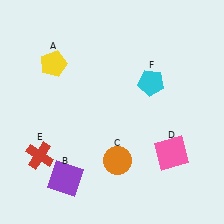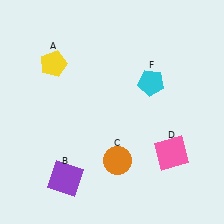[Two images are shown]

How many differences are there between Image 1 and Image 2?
There is 1 difference between the two images.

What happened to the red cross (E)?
The red cross (E) was removed in Image 2. It was in the bottom-left area of Image 1.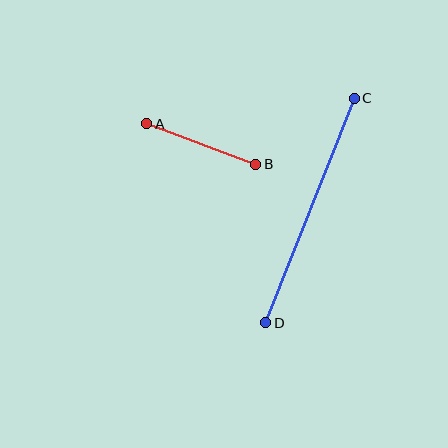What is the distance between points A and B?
The distance is approximately 116 pixels.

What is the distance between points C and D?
The distance is approximately 241 pixels.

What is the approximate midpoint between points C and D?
The midpoint is at approximately (310, 211) pixels.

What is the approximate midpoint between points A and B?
The midpoint is at approximately (201, 144) pixels.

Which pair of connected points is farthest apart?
Points C and D are farthest apart.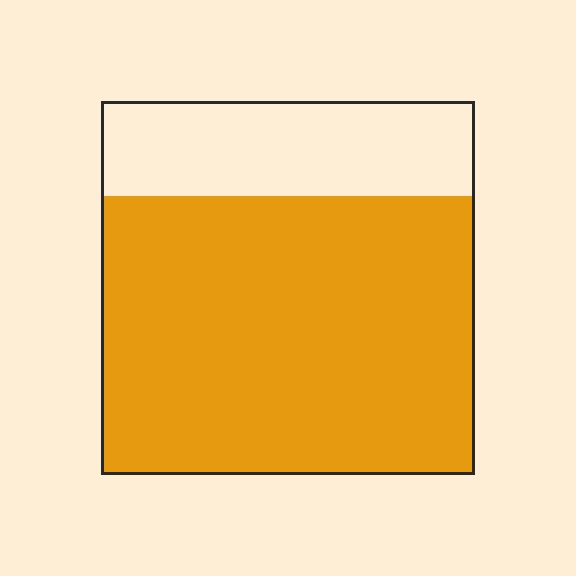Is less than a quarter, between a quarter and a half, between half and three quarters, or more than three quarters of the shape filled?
Between half and three quarters.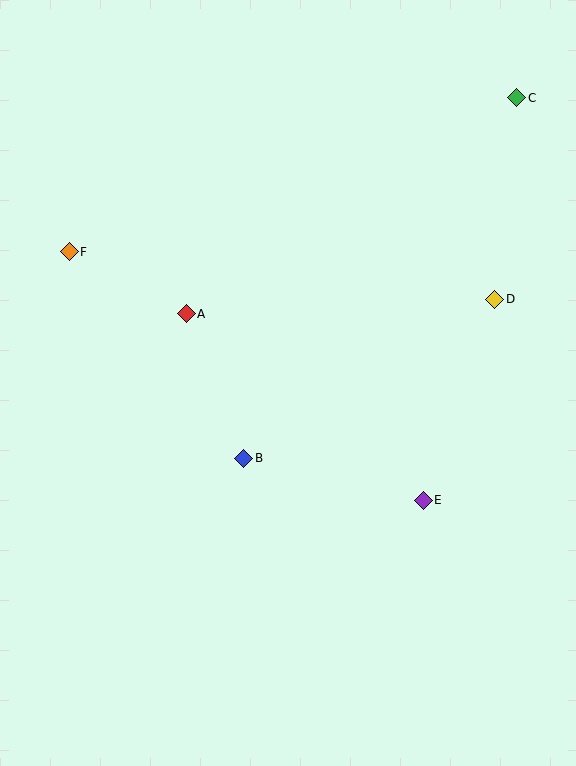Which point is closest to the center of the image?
Point B at (244, 458) is closest to the center.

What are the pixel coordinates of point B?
Point B is at (244, 458).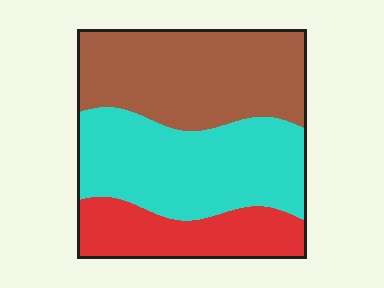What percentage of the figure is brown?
Brown covers roughly 40% of the figure.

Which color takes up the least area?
Red, at roughly 20%.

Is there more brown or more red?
Brown.